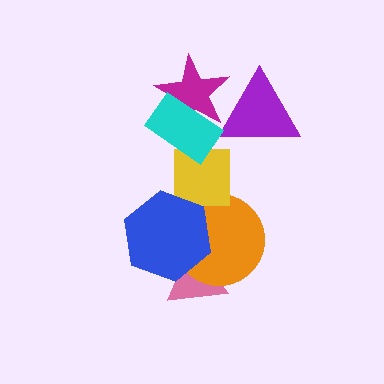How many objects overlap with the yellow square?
2 objects overlap with the yellow square.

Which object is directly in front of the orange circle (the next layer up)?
The yellow square is directly in front of the orange circle.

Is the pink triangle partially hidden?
Yes, it is partially covered by another shape.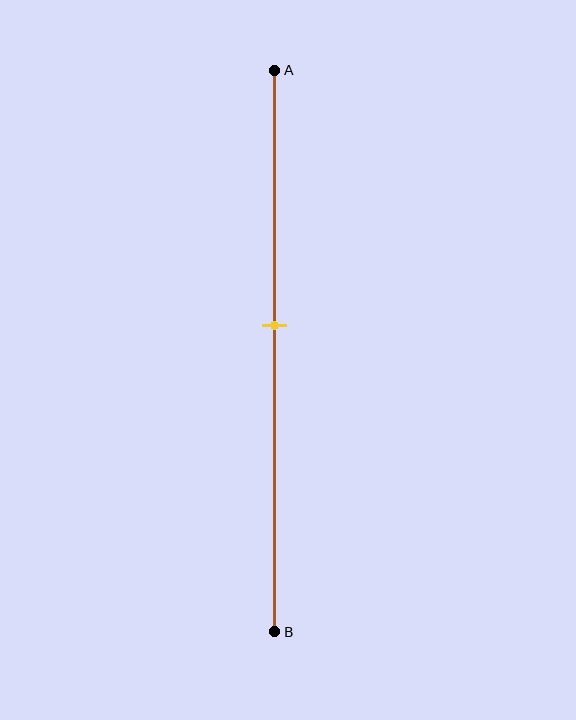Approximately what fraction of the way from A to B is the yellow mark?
The yellow mark is approximately 45% of the way from A to B.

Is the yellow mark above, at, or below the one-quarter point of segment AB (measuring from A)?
The yellow mark is below the one-quarter point of segment AB.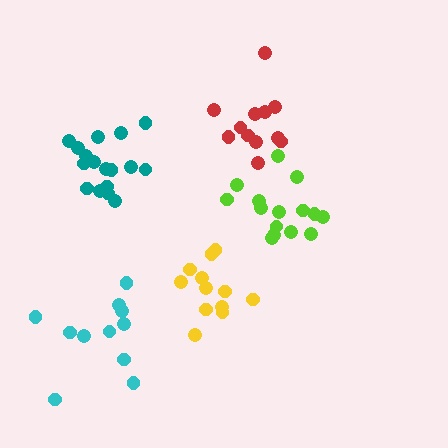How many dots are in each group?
Group 1: 12 dots, Group 2: 15 dots, Group 3: 11 dots, Group 4: 12 dots, Group 5: 17 dots (67 total).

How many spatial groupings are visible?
There are 5 spatial groupings.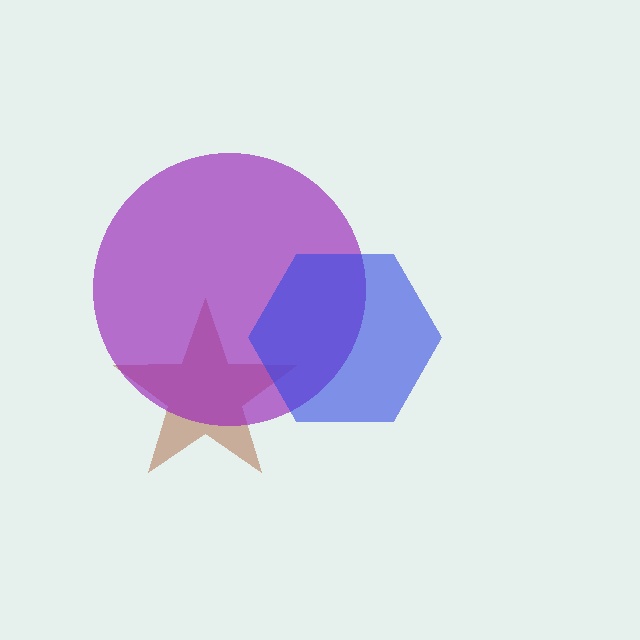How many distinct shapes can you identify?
There are 3 distinct shapes: a brown star, a purple circle, a blue hexagon.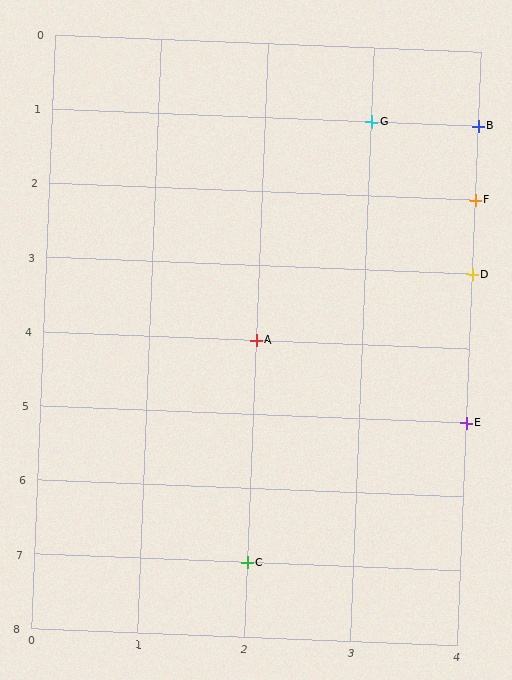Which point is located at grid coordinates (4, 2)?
Point F is at (4, 2).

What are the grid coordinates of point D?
Point D is at grid coordinates (4, 3).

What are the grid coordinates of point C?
Point C is at grid coordinates (2, 7).